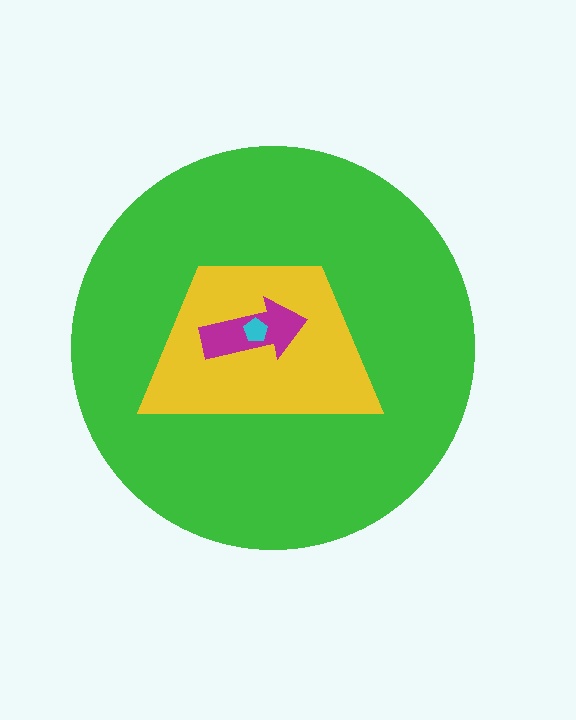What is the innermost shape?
The cyan pentagon.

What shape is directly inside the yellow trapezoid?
The magenta arrow.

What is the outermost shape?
The green circle.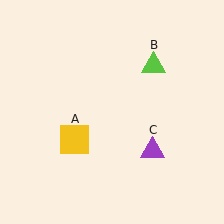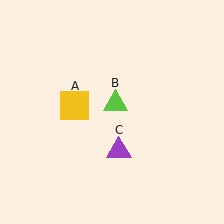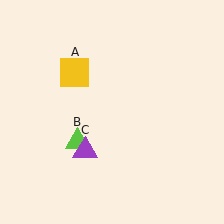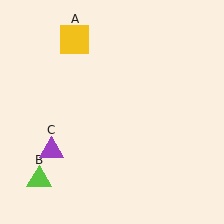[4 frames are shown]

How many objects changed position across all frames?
3 objects changed position: yellow square (object A), lime triangle (object B), purple triangle (object C).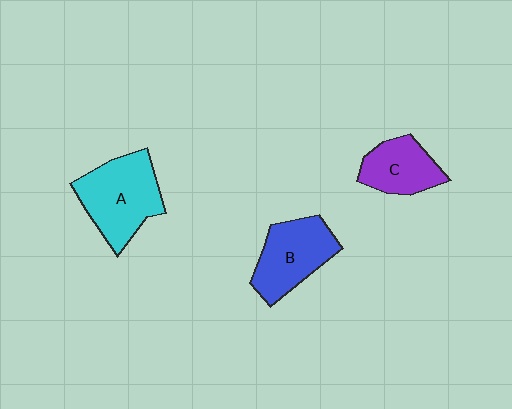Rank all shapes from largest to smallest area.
From largest to smallest: A (cyan), B (blue), C (purple).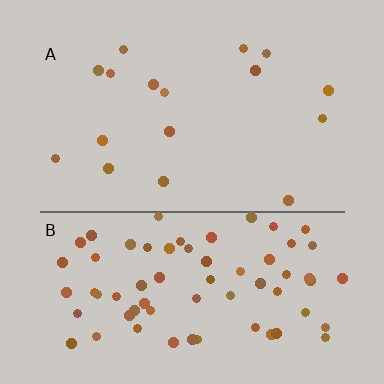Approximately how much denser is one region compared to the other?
Approximately 4.1× — region B over region A.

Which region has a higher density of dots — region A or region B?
B (the bottom).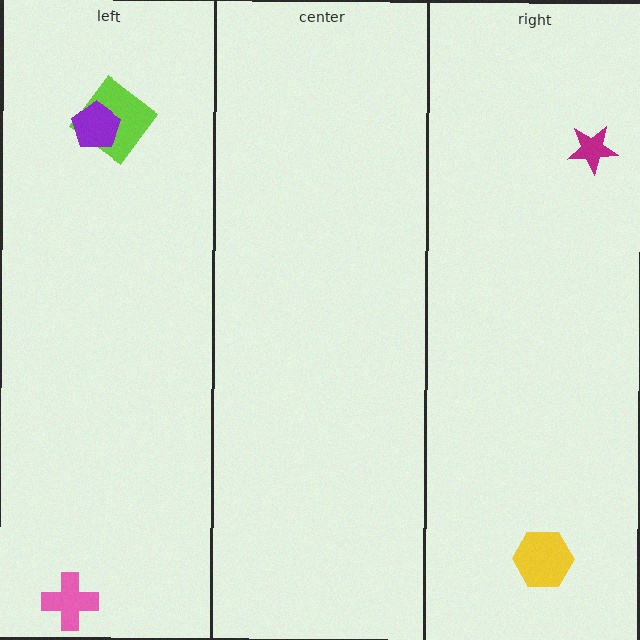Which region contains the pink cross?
The left region.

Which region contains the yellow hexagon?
The right region.